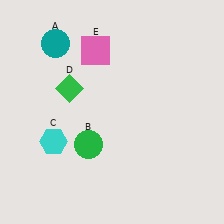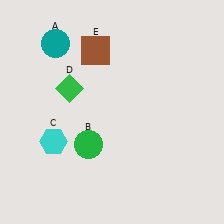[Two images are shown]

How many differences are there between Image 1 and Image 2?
There is 1 difference between the two images.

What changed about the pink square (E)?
In Image 1, E is pink. In Image 2, it changed to brown.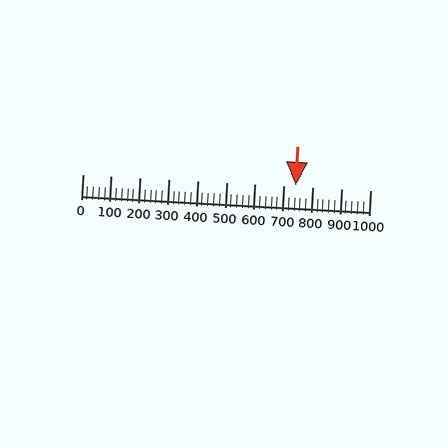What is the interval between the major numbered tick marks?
The major tick marks are spaced 100 units apart.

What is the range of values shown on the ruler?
The ruler shows values from 0 to 1000.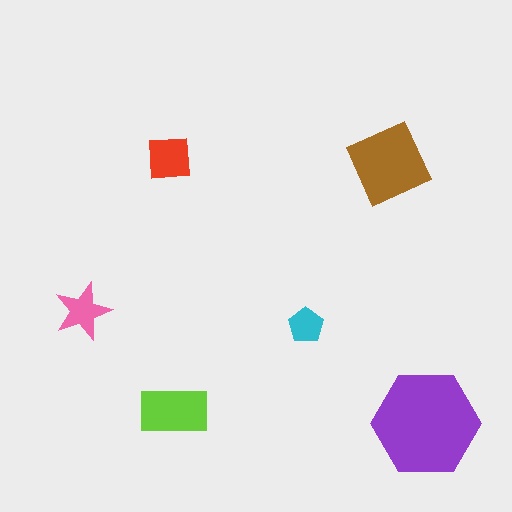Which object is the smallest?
The cyan pentagon.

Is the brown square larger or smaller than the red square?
Larger.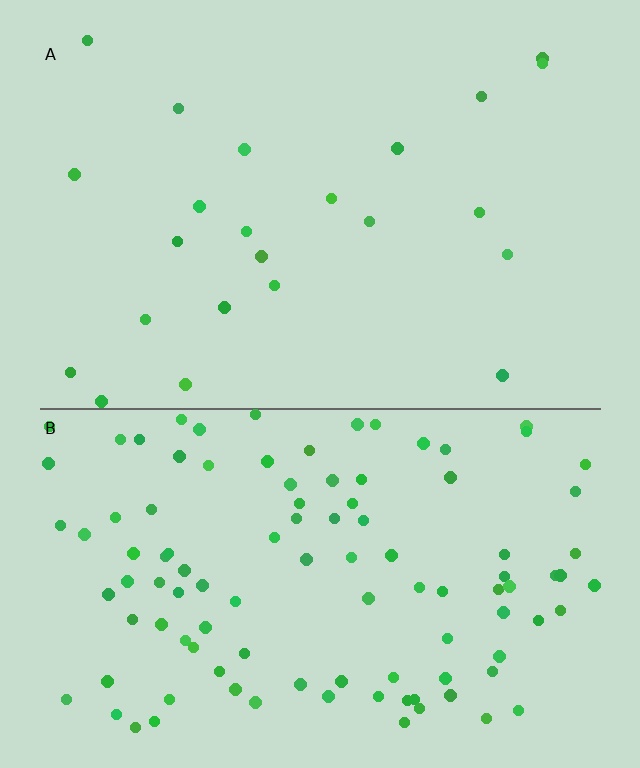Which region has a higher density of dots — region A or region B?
B (the bottom).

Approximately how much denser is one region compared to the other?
Approximately 4.6× — region B over region A.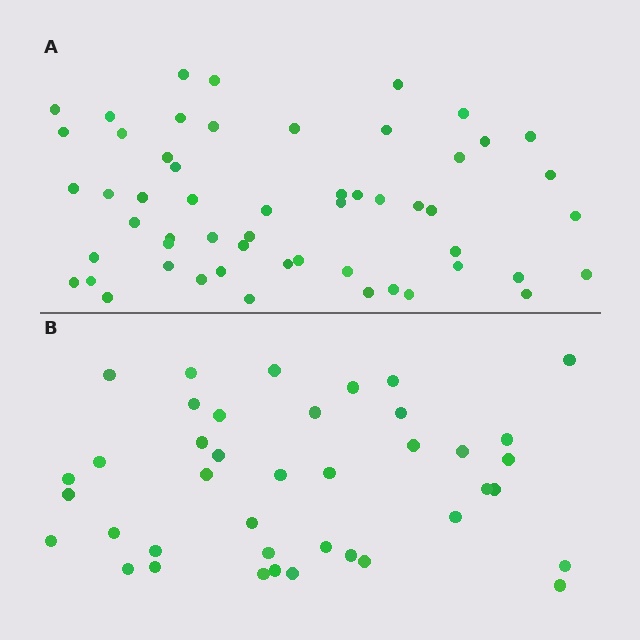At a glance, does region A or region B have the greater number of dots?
Region A (the top region) has more dots.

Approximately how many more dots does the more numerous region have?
Region A has approximately 15 more dots than region B.